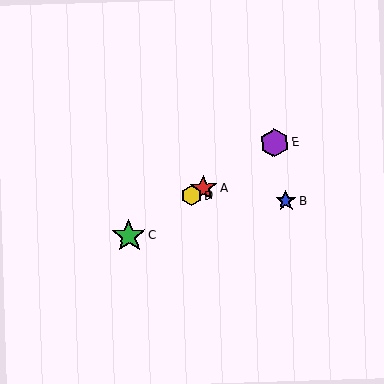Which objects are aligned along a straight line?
Objects A, C, D, E are aligned along a straight line.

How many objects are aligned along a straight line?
4 objects (A, C, D, E) are aligned along a straight line.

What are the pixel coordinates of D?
Object D is at (191, 196).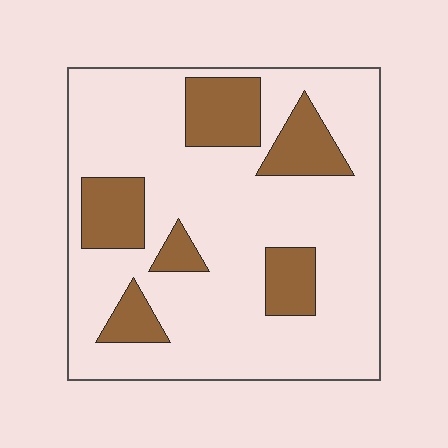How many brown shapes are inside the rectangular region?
6.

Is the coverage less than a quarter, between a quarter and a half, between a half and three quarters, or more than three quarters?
Less than a quarter.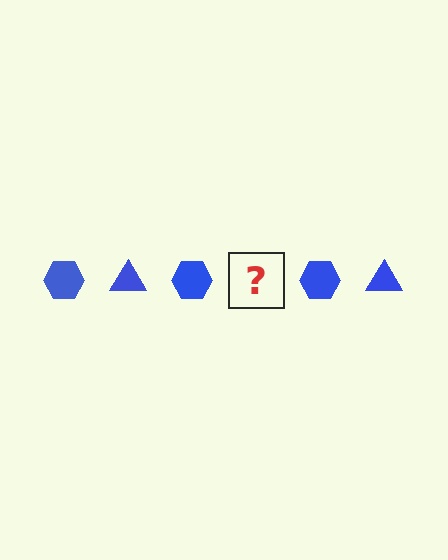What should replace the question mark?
The question mark should be replaced with a blue triangle.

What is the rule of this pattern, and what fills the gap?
The rule is that the pattern cycles through hexagon, triangle shapes in blue. The gap should be filled with a blue triangle.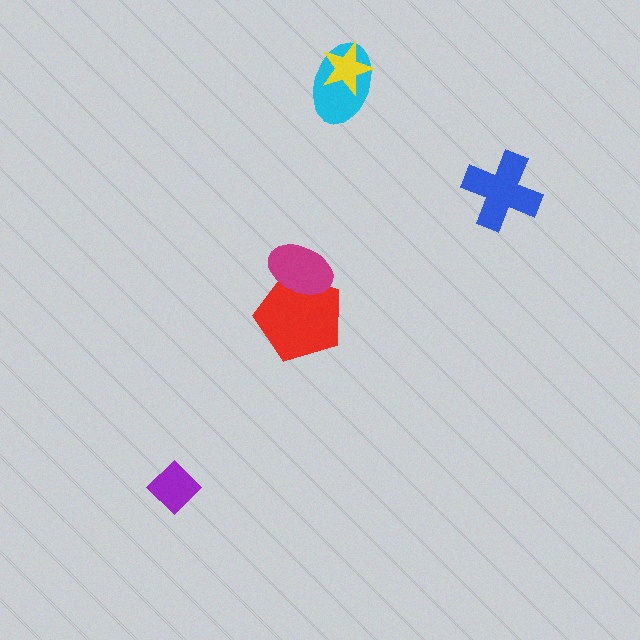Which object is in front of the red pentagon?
The magenta ellipse is in front of the red pentagon.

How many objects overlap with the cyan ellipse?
1 object overlaps with the cyan ellipse.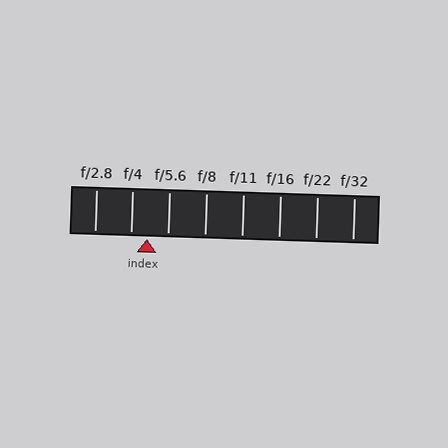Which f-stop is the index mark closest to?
The index mark is closest to f/4.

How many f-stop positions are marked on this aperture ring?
There are 8 f-stop positions marked.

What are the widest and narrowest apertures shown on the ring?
The widest aperture shown is f/2.8 and the narrowest is f/32.